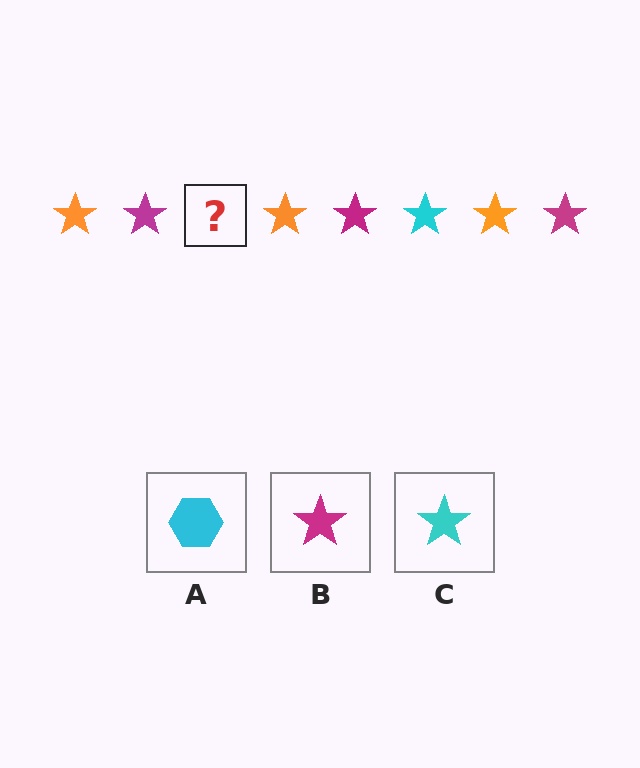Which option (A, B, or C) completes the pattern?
C.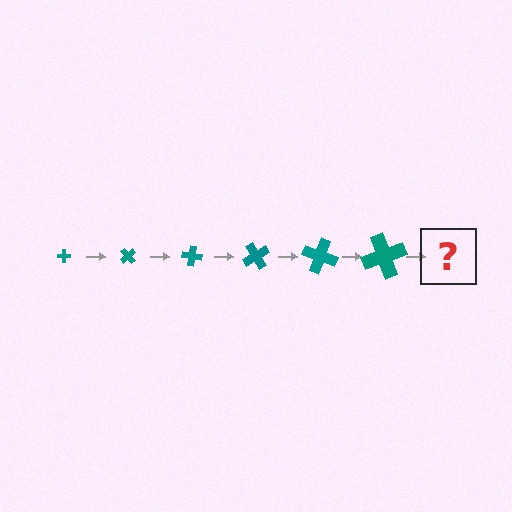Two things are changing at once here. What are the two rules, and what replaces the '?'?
The two rules are that the cross grows larger each step and it rotates 50 degrees each step. The '?' should be a cross, larger than the previous one and rotated 300 degrees from the start.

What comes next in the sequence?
The next element should be a cross, larger than the previous one and rotated 300 degrees from the start.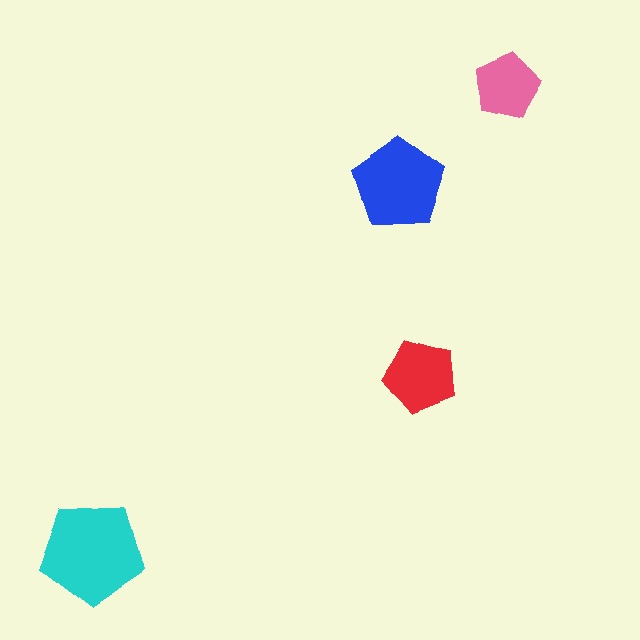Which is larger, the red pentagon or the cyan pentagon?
The cyan one.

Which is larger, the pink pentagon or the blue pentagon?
The blue one.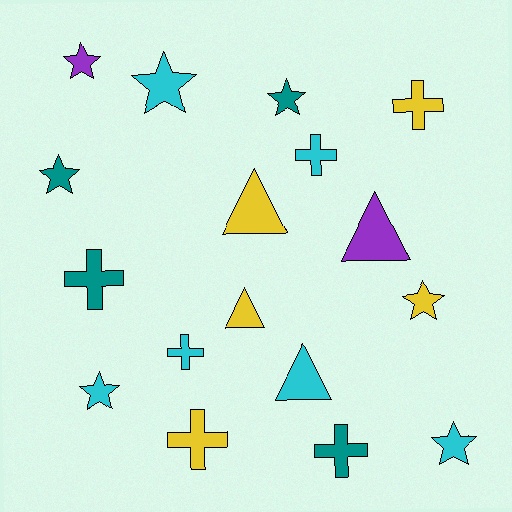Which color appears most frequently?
Cyan, with 6 objects.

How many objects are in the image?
There are 17 objects.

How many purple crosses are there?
There are no purple crosses.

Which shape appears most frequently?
Star, with 7 objects.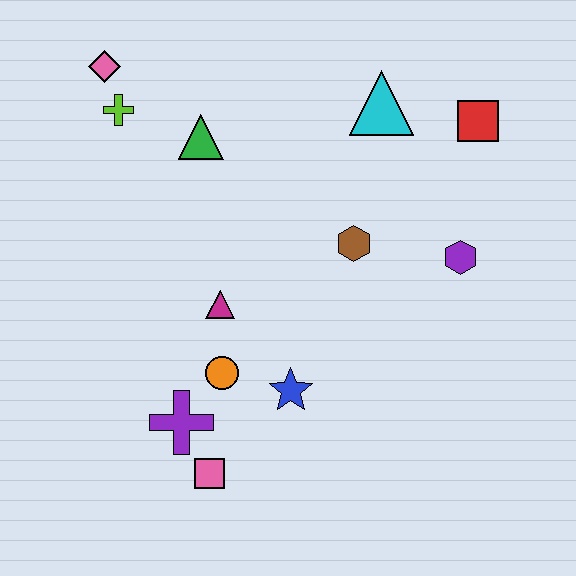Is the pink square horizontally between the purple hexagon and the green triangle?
Yes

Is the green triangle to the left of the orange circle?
Yes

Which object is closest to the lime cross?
The pink diamond is closest to the lime cross.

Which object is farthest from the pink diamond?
The pink square is farthest from the pink diamond.